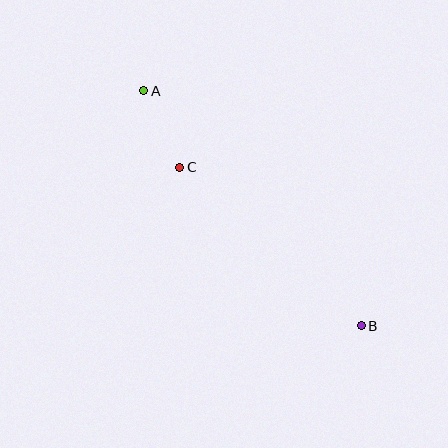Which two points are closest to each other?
Points A and C are closest to each other.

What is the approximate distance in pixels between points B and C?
The distance between B and C is approximately 241 pixels.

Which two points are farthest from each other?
Points A and B are farthest from each other.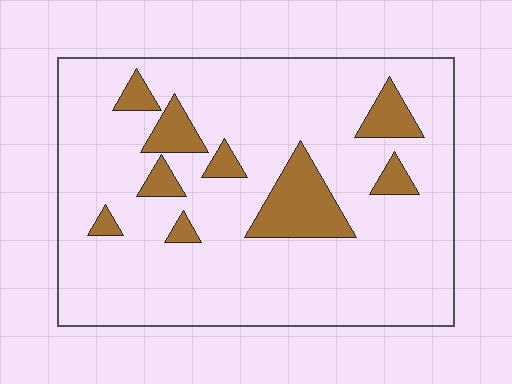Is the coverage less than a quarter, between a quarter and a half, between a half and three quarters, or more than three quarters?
Less than a quarter.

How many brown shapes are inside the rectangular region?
9.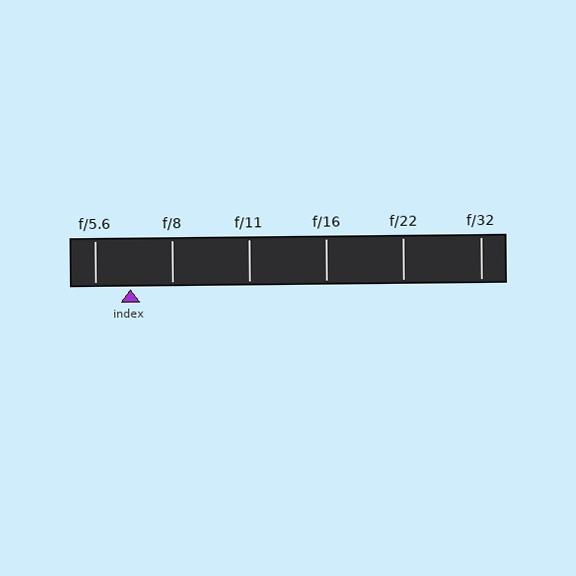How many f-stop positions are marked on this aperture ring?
There are 6 f-stop positions marked.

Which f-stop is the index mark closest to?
The index mark is closest to f/5.6.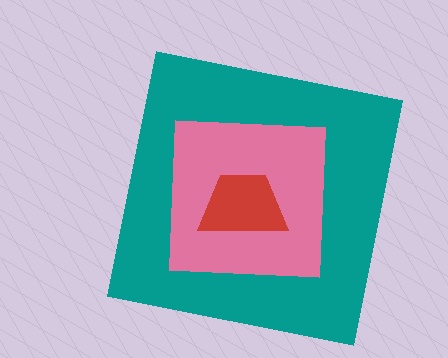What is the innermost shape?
The red trapezoid.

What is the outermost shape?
The teal square.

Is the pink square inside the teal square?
Yes.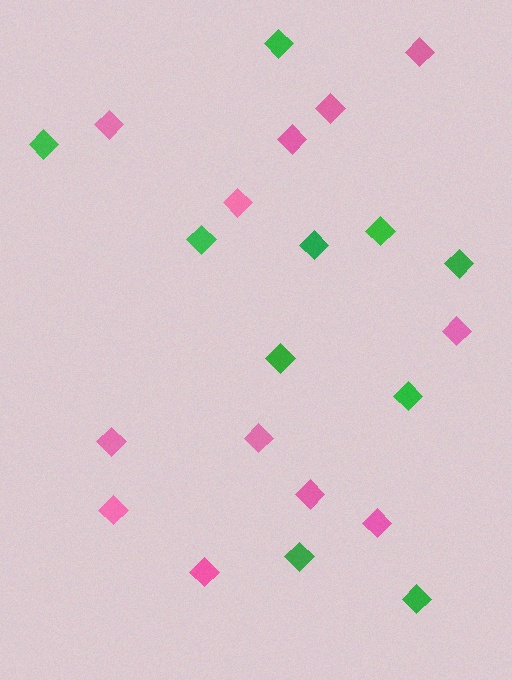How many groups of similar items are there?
There are 2 groups: one group of green diamonds (10) and one group of pink diamonds (12).